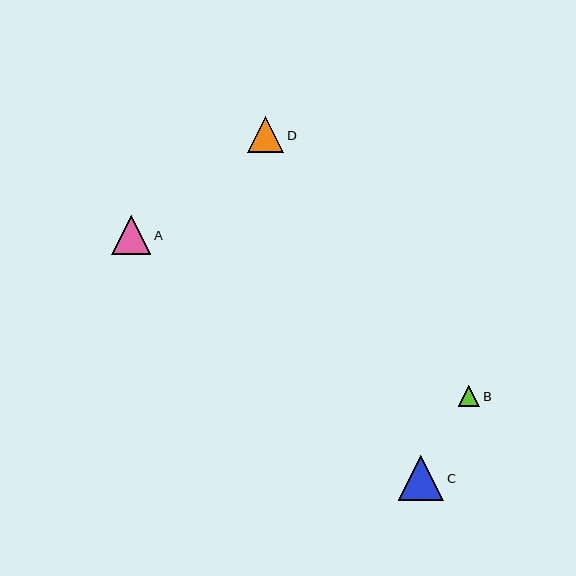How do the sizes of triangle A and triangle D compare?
Triangle A and triangle D are approximately the same size.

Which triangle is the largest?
Triangle C is the largest with a size of approximately 46 pixels.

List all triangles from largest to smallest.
From largest to smallest: C, A, D, B.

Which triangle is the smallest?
Triangle B is the smallest with a size of approximately 22 pixels.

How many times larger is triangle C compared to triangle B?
Triangle C is approximately 2.1 times the size of triangle B.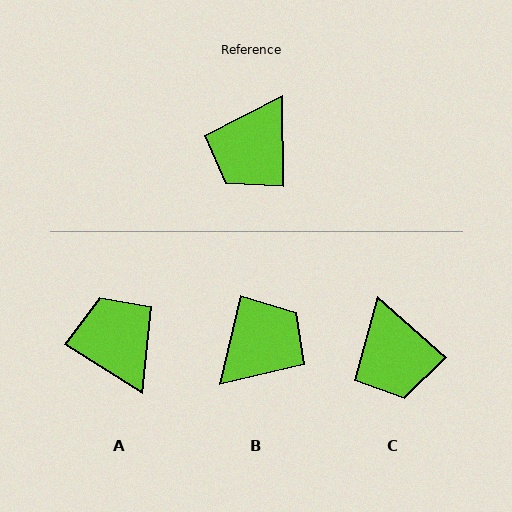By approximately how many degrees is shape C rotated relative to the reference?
Approximately 48 degrees counter-clockwise.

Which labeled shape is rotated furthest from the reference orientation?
B, about 166 degrees away.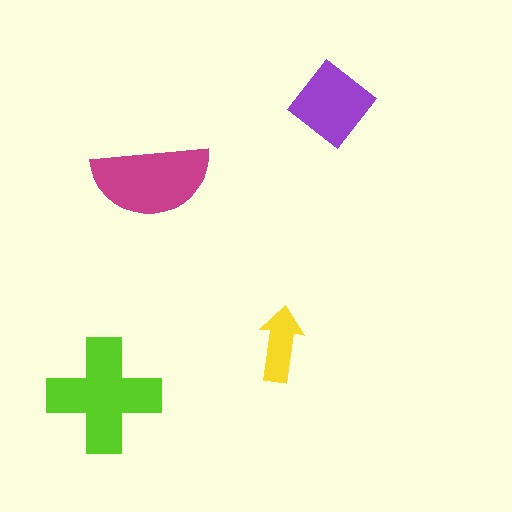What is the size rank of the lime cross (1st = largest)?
1st.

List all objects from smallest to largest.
The yellow arrow, the purple diamond, the magenta semicircle, the lime cross.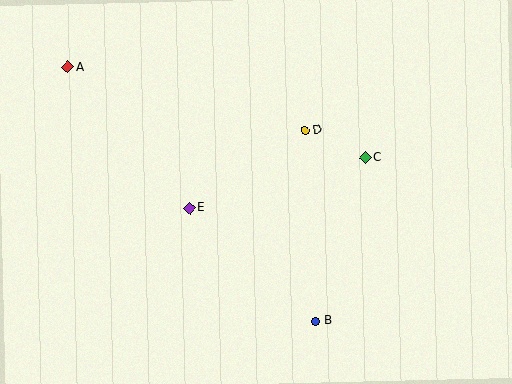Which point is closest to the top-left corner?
Point A is closest to the top-left corner.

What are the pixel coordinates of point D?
Point D is at (305, 130).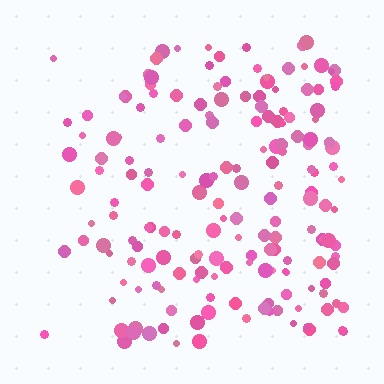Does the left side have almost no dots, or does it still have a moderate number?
Still a moderate number, just noticeably fewer than the right.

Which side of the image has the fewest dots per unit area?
The left.